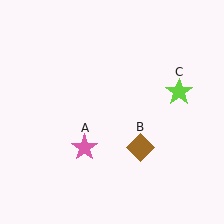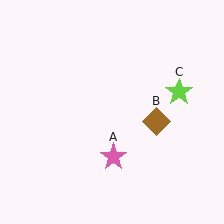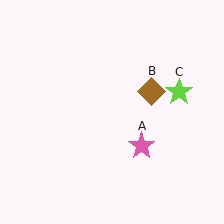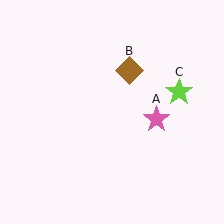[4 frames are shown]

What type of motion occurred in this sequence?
The pink star (object A), brown diamond (object B) rotated counterclockwise around the center of the scene.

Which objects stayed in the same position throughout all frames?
Lime star (object C) remained stationary.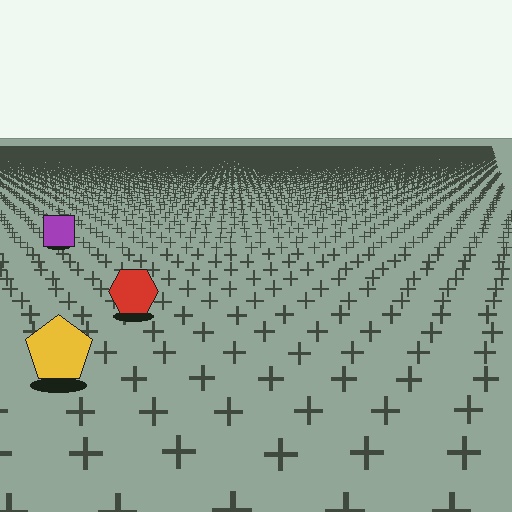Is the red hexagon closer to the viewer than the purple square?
Yes. The red hexagon is closer — you can tell from the texture gradient: the ground texture is coarser near it.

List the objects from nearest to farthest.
From nearest to farthest: the yellow pentagon, the red hexagon, the purple square.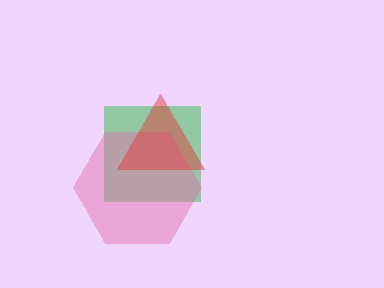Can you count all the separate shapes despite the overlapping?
Yes, there are 3 separate shapes.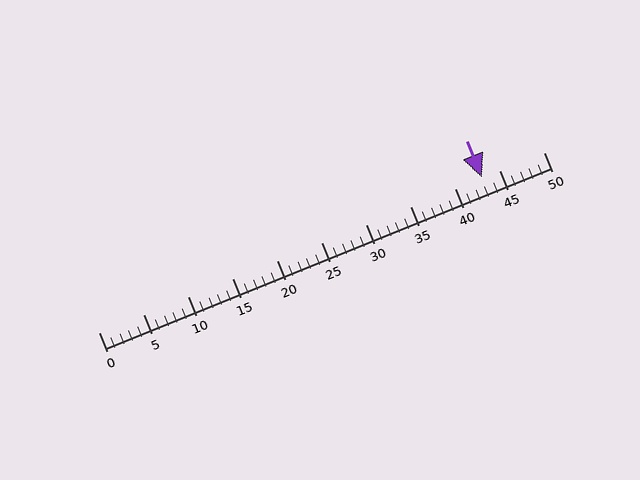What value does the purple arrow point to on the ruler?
The purple arrow points to approximately 43.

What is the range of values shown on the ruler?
The ruler shows values from 0 to 50.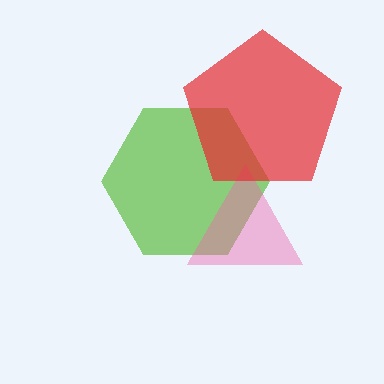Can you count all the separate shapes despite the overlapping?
Yes, there are 3 separate shapes.